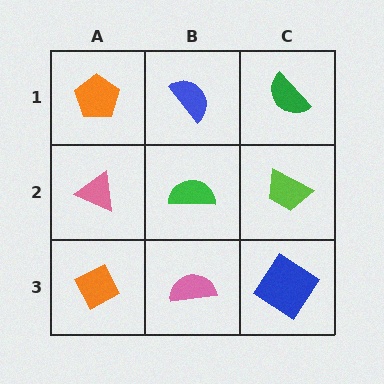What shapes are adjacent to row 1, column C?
A lime trapezoid (row 2, column C), a blue semicircle (row 1, column B).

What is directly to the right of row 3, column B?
A blue diamond.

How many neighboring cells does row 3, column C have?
2.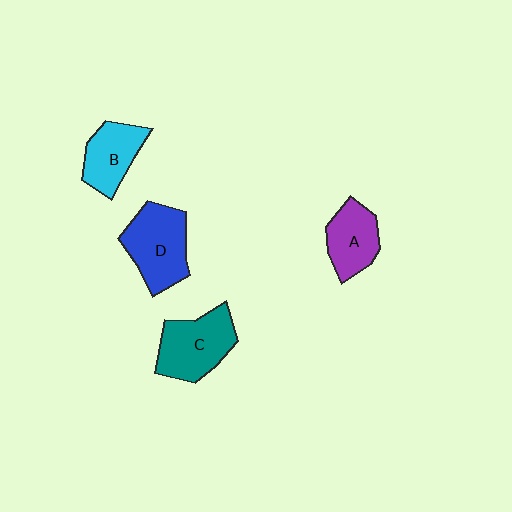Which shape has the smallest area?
Shape A (purple).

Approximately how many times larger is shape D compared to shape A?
Approximately 1.4 times.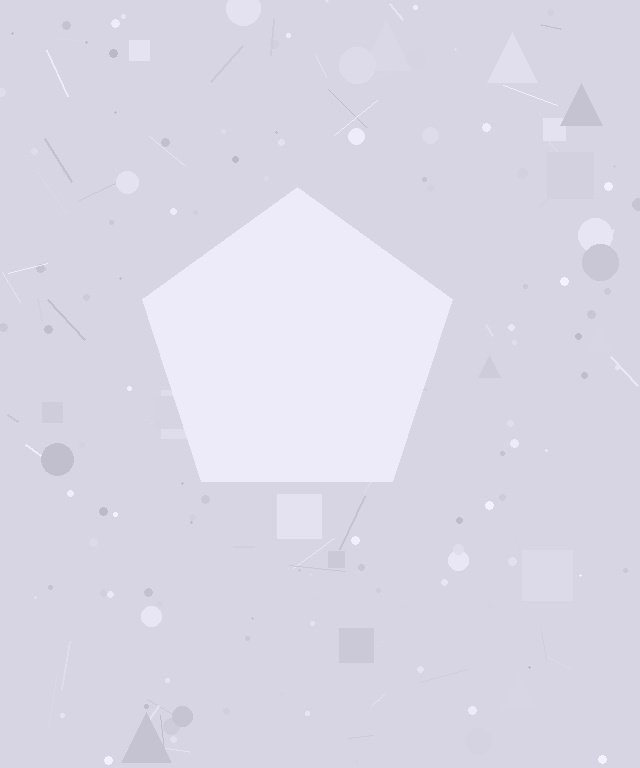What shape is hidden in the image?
A pentagon is hidden in the image.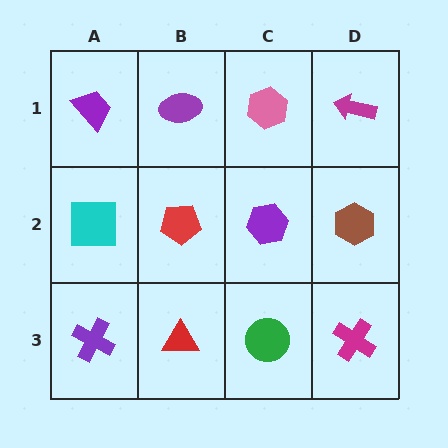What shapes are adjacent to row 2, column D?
A magenta arrow (row 1, column D), a magenta cross (row 3, column D), a purple hexagon (row 2, column C).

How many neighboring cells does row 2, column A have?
3.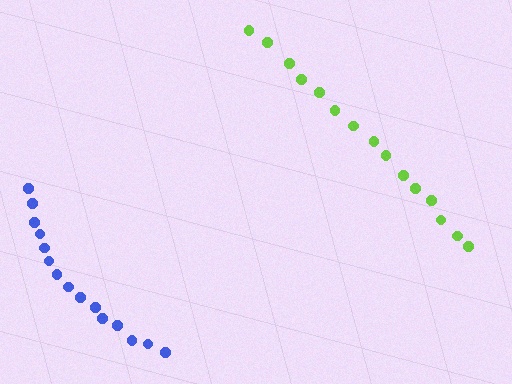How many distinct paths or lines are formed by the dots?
There are 2 distinct paths.